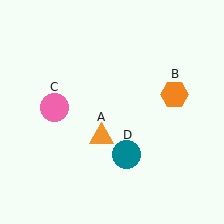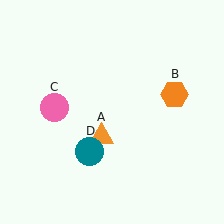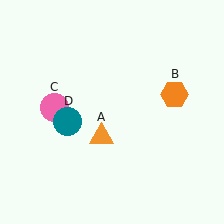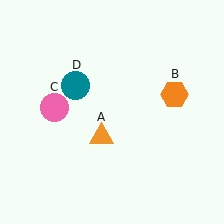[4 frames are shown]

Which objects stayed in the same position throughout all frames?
Orange triangle (object A) and orange hexagon (object B) and pink circle (object C) remained stationary.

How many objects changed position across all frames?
1 object changed position: teal circle (object D).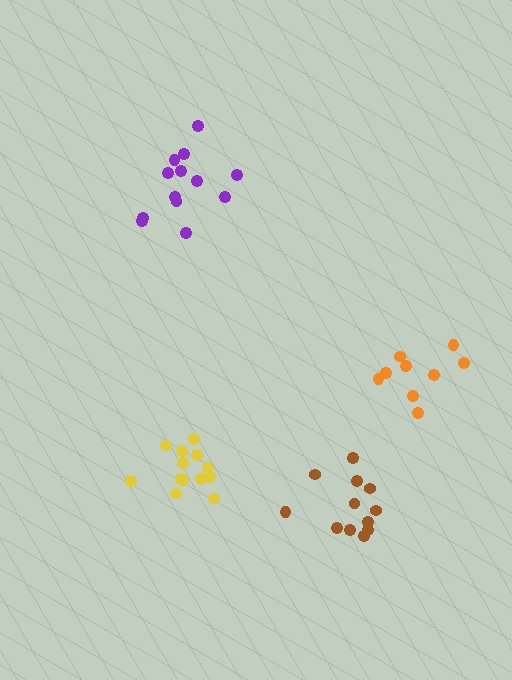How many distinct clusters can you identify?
There are 4 distinct clusters.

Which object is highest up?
The purple cluster is topmost.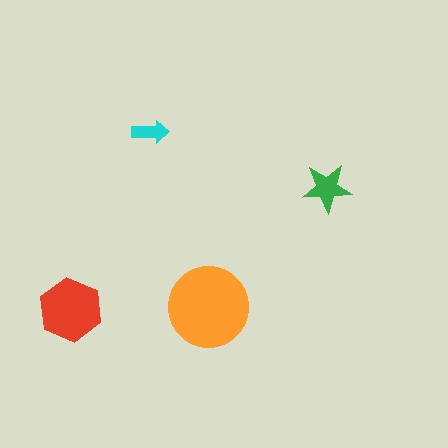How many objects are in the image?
There are 4 objects in the image.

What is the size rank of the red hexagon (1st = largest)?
2nd.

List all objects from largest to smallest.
The orange circle, the red hexagon, the green star, the cyan arrow.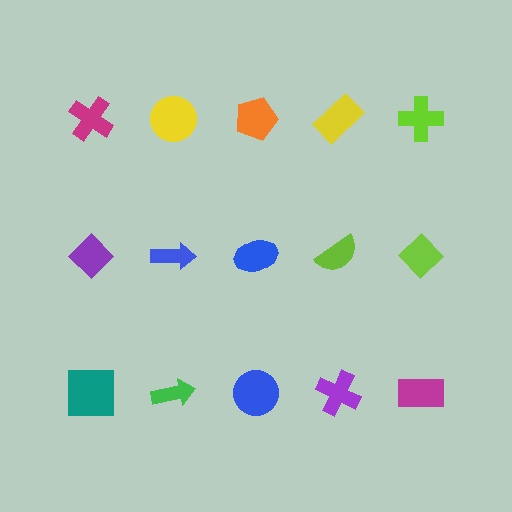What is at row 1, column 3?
An orange pentagon.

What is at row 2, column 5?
A lime diamond.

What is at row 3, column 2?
A green arrow.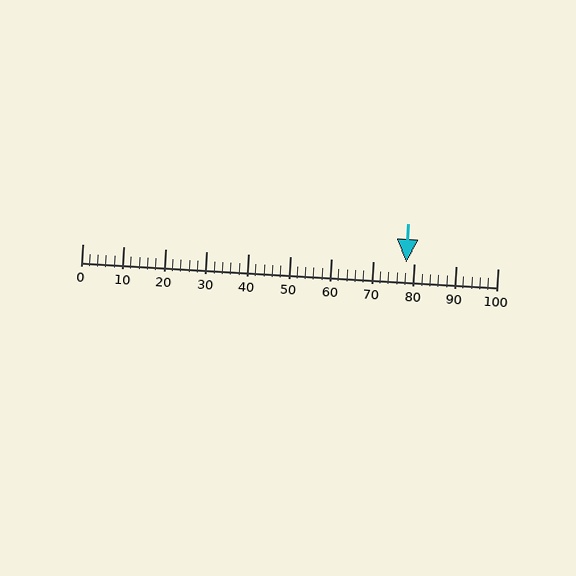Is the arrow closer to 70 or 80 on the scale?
The arrow is closer to 80.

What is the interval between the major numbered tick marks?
The major tick marks are spaced 10 units apart.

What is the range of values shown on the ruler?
The ruler shows values from 0 to 100.